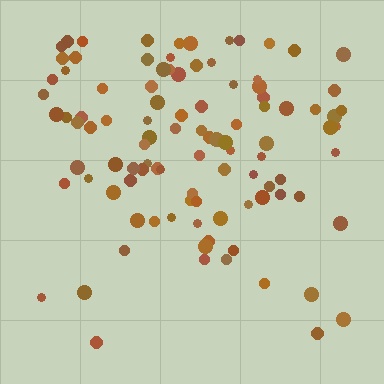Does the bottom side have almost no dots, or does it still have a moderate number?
Still a moderate number, just noticeably fewer than the top.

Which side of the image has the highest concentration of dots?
The top.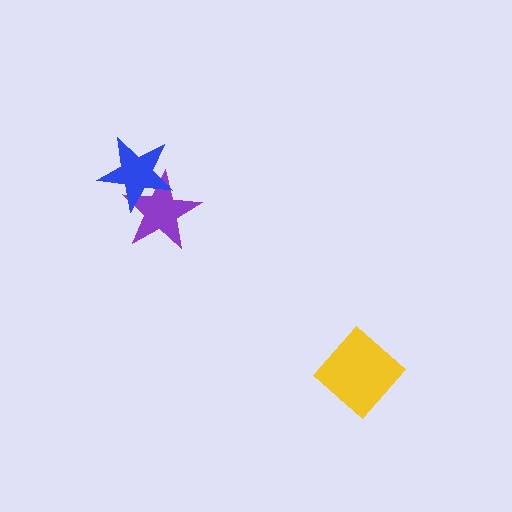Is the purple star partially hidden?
Yes, it is partially covered by another shape.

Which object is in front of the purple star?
The blue star is in front of the purple star.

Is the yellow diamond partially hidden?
No, no other shape covers it.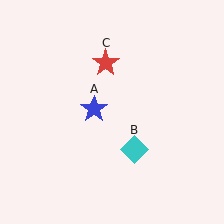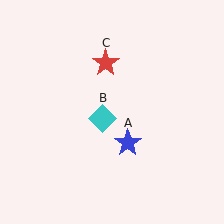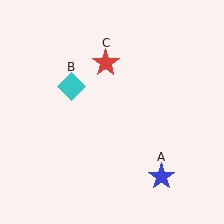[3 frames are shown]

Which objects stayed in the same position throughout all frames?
Red star (object C) remained stationary.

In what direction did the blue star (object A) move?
The blue star (object A) moved down and to the right.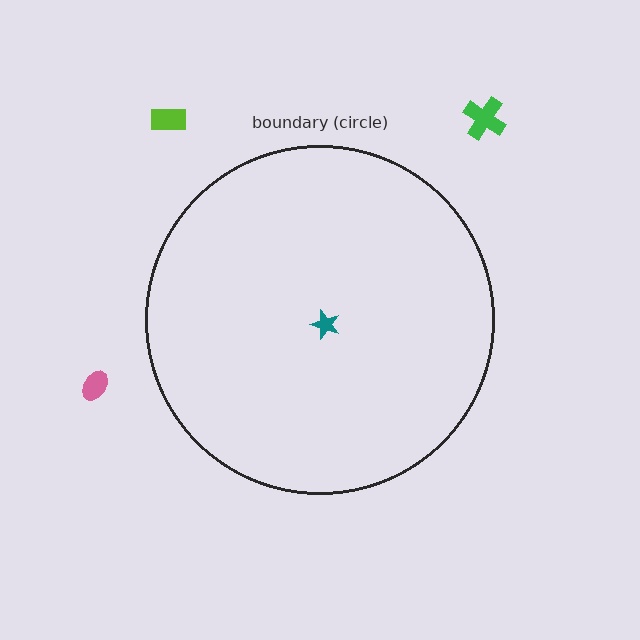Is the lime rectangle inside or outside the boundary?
Outside.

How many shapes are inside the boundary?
1 inside, 3 outside.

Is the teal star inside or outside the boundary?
Inside.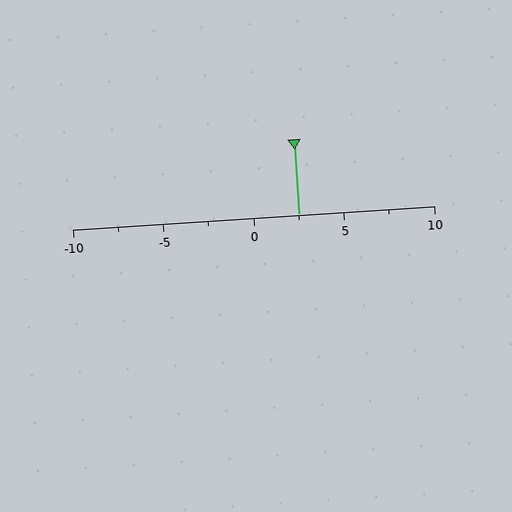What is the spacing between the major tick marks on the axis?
The major ticks are spaced 5 apart.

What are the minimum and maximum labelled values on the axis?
The axis runs from -10 to 10.